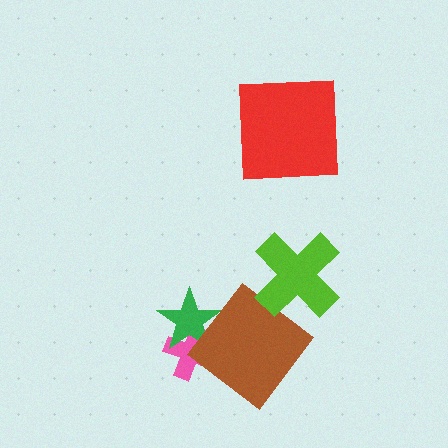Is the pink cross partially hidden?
Yes, it is partially covered by another shape.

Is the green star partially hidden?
Yes, it is partially covered by another shape.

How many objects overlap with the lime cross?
0 objects overlap with the lime cross.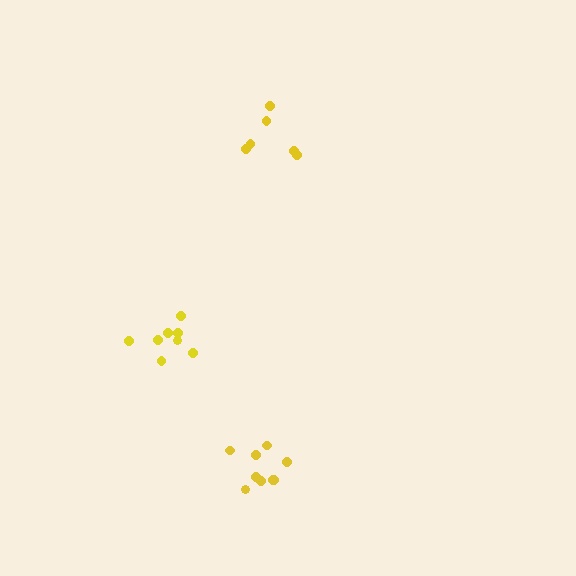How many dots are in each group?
Group 1: 9 dots, Group 2: 6 dots, Group 3: 8 dots (23 total).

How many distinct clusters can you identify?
There are 3 distinct clusters.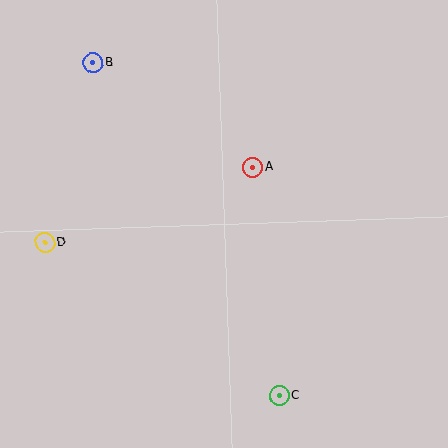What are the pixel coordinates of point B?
Point B is at (93, 62).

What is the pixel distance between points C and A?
The distance between C and A is 230 pixels.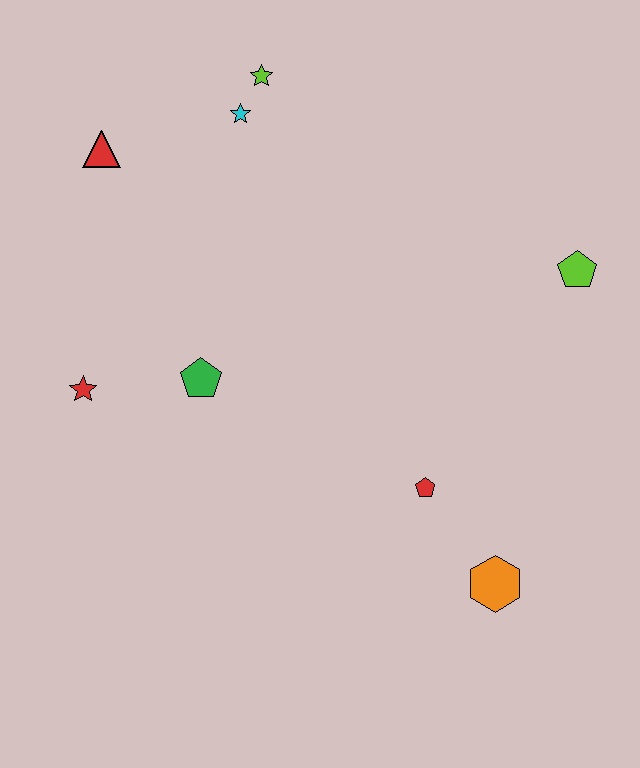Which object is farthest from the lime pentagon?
The red star is farthest from the lime pentagon.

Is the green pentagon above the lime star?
No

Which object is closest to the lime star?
The cyan star is closest to the lime star.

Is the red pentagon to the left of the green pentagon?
No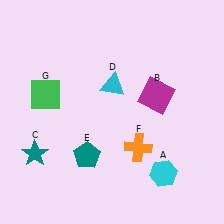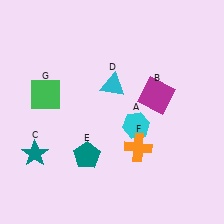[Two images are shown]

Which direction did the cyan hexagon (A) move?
The cyan hexagon (A) moved up.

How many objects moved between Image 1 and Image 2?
1 object moved between the two images.